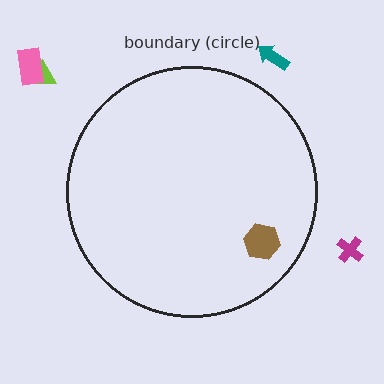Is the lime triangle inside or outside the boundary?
Outside.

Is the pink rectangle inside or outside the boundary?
Outside.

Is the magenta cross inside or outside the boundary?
Outside.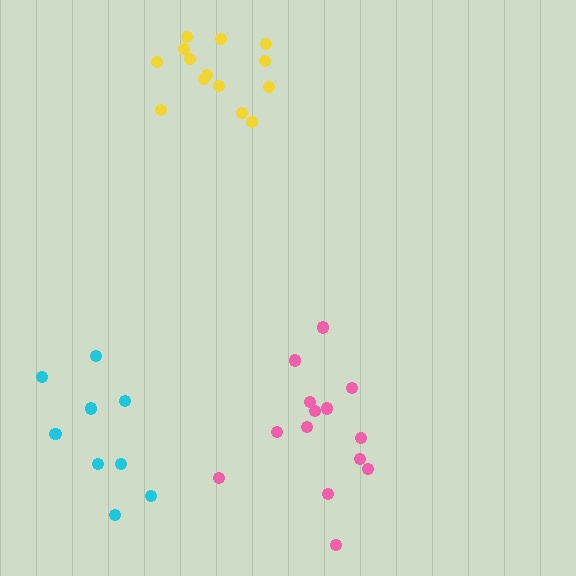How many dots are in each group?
Group 1: 14 dots, Group 2: 9 dots, Group 3: 14 dots (37 total).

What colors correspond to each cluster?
The clusters are colored: pink, cyan, yellow.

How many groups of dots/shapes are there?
There are 3 groups.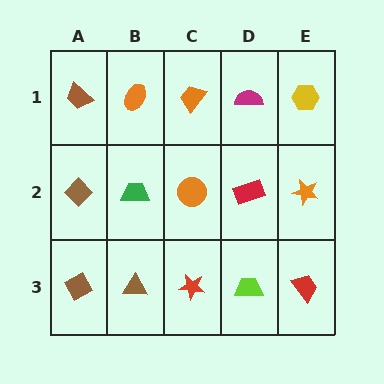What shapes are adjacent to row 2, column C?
An orange trapezoid (row 1, column C), a red star (row 3, column C), a green trapezoid (row 2, column B), a red rectangle (row 2, column D).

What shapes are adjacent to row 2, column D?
A magenta semicircle (row 1, column D), a lime trapezoid (row 3, column D), an orange circle (row 2, column C), an orange star (row 2, column E).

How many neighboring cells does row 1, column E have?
2.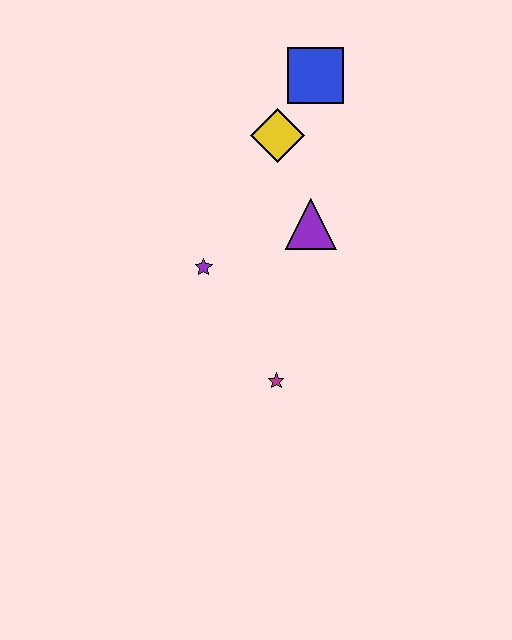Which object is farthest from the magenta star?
The blue square is farthest from the magenta star.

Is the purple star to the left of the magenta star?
Yes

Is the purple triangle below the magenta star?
No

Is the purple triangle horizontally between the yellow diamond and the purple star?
No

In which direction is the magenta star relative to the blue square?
The magenta star is below the blue square.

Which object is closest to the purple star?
The purple triangle is closest to the purple star.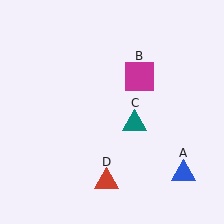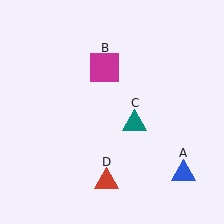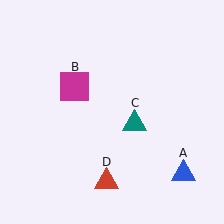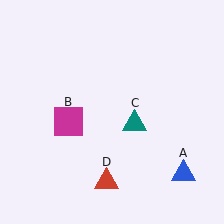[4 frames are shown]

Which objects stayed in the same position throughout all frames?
Blue triangle (object A) and teal triangle (object C) and red triangle (object D) remained stationary.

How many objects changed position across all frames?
1 object changed position: magenta square (object B).